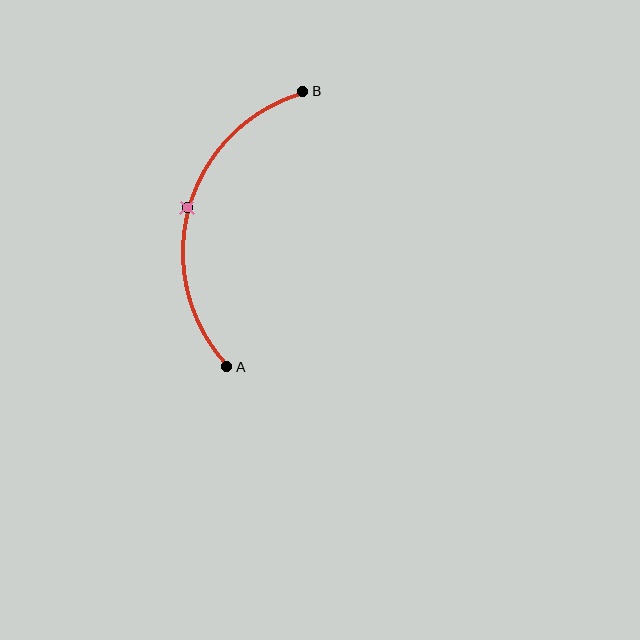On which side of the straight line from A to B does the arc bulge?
The arc bulges to the left of the straight line connecting A and B.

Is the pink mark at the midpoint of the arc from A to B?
Yes. The pink mark lies on the arc at equal arc-length from both A and B — it is the arc midpoint.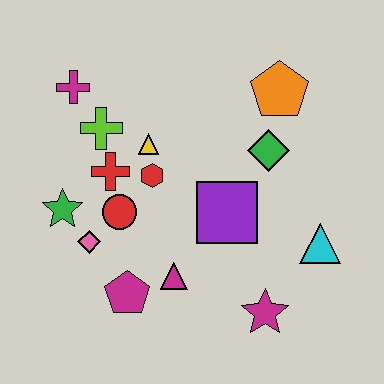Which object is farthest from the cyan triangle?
The magenta cross is farthest from the cyan triangle.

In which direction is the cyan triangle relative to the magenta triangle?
The cyan triangle is to the right of the magenta triangle.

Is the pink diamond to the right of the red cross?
No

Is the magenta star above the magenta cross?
No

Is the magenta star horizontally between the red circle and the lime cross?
No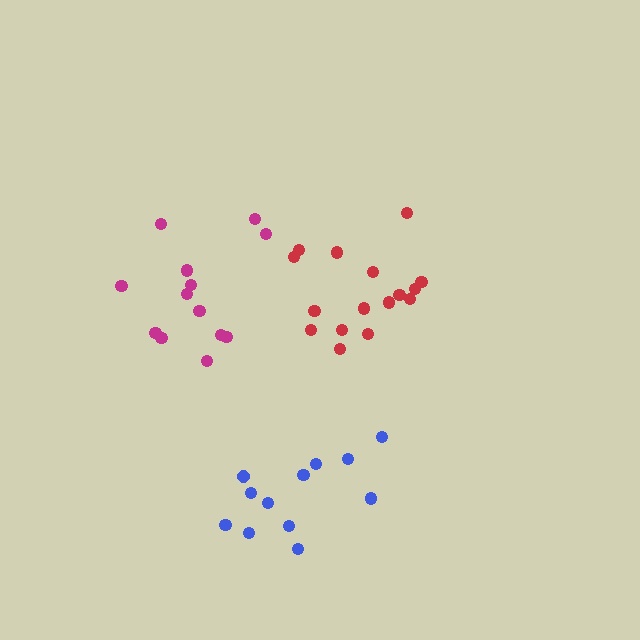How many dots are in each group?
Group 1: 12 dots, Group 2: 13 dots, Group 3: 16 dots (41 total).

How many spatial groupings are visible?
There are 3 spatial groupings.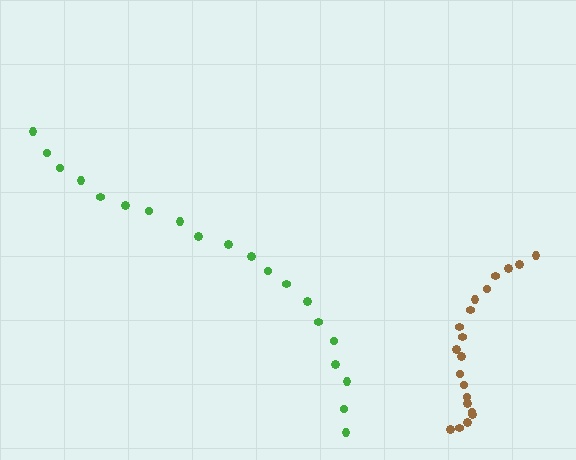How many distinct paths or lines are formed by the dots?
There are 2 distinct paths.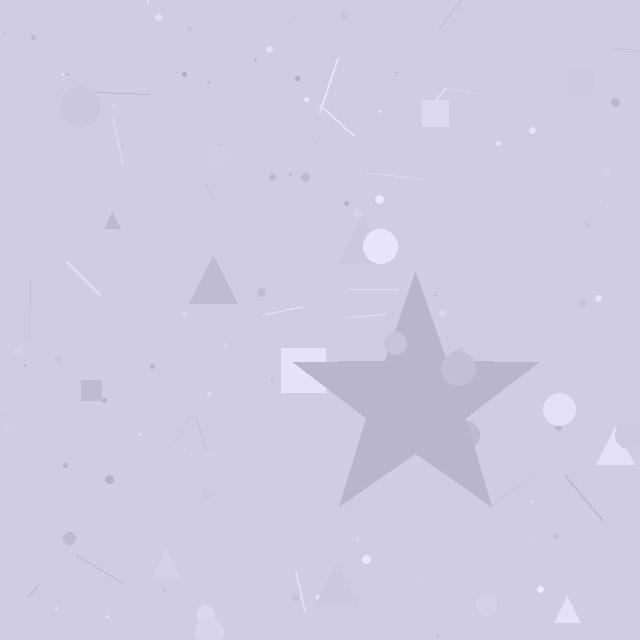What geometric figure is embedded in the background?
A star is embedded in the background.